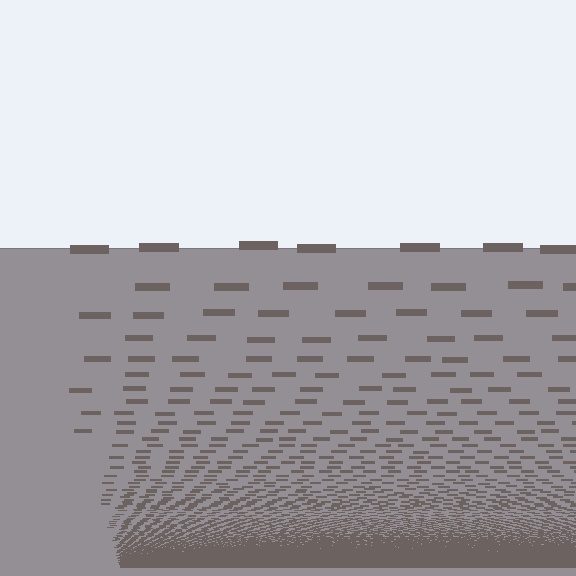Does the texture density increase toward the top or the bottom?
Density increases toward the bottom.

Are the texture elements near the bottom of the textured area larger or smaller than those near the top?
Smaller. The gradient is inverted — elements near the bottom are smaller and denser.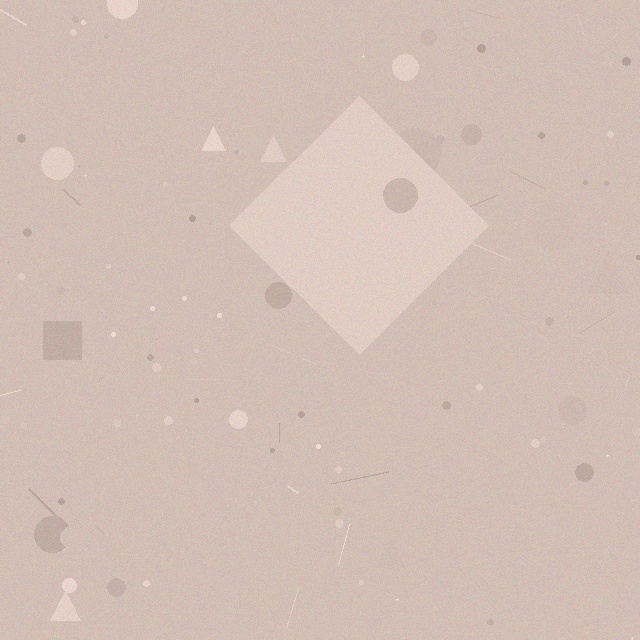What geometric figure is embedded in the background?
A diamond is embedded in the background.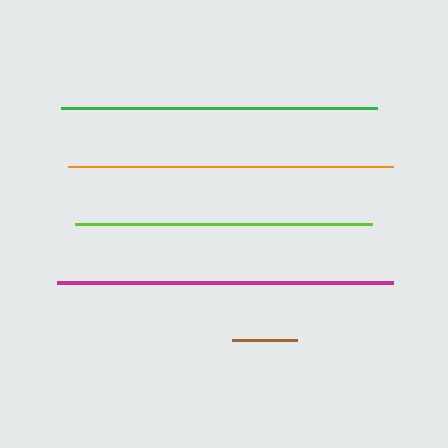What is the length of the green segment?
The green segment is approximately 315 pixels long.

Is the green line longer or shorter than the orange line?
The orange line is longer than the green line.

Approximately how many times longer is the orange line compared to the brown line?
The orange line is approximately 5.0 times the length of the brown line.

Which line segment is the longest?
The magenta line is the longest at approximately 336 pixels.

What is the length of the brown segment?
The brown segment is approximately 65 pixels long.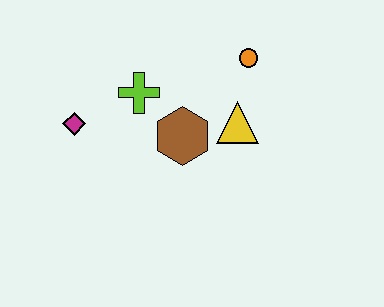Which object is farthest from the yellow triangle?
The magenta diamond is farthest from the yellow triangle.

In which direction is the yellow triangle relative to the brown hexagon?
The yellow triangle is to the right of the brown hexagon.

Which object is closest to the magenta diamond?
The lime cross is closest to the magenta diamond.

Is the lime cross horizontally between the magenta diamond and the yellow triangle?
Yes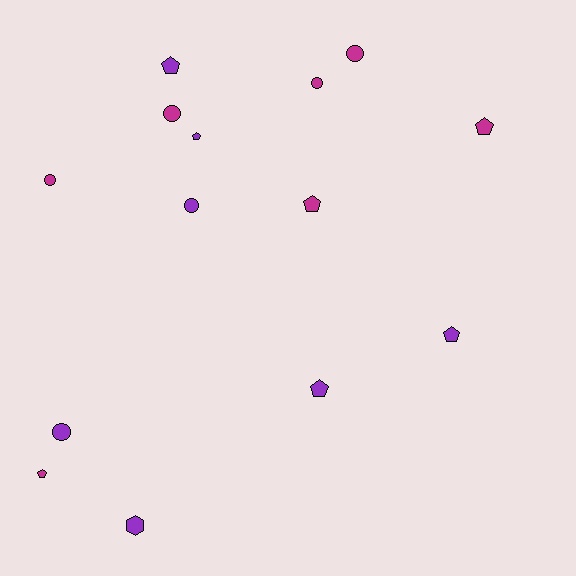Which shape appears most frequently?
Pentagon, with 7 objects.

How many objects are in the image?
There are 14 objects.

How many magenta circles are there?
There are 4 magenta circles.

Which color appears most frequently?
Purple, with 7 objects.